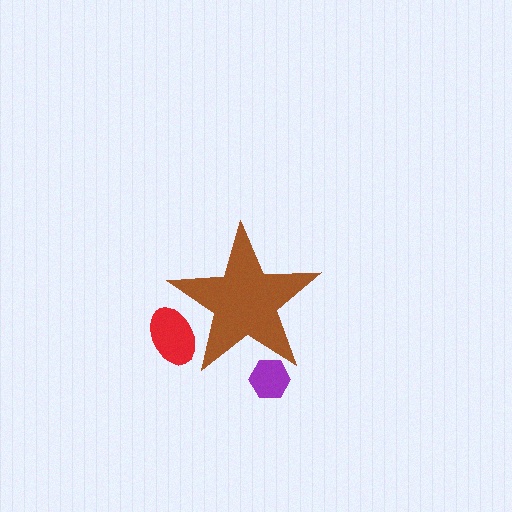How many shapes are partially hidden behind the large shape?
3 shapes are partially hidden.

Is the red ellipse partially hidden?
Yes, the red ellipse is partially hidden behind the brown star.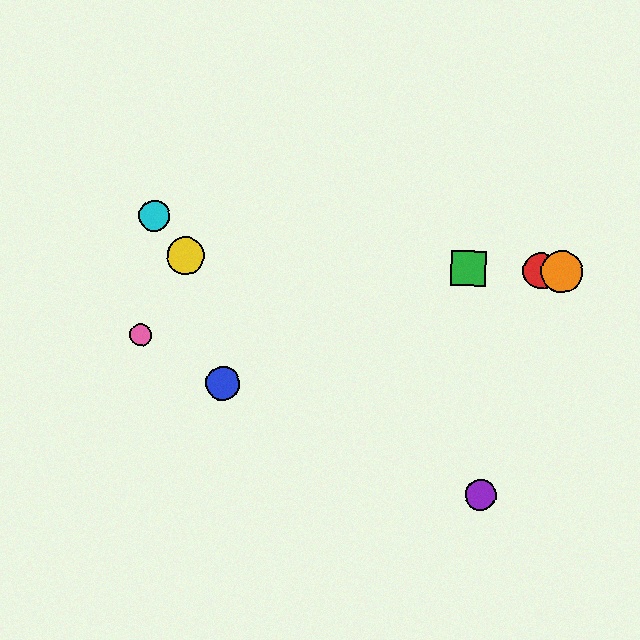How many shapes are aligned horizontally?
4 shapes (the red circle, the green square, the yellow circle, the orange circle) are aligned horizontally.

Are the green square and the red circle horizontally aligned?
Yes, both are at y≈268.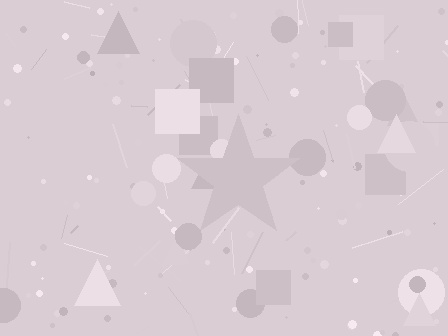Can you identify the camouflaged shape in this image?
The camouflaged shape is a star.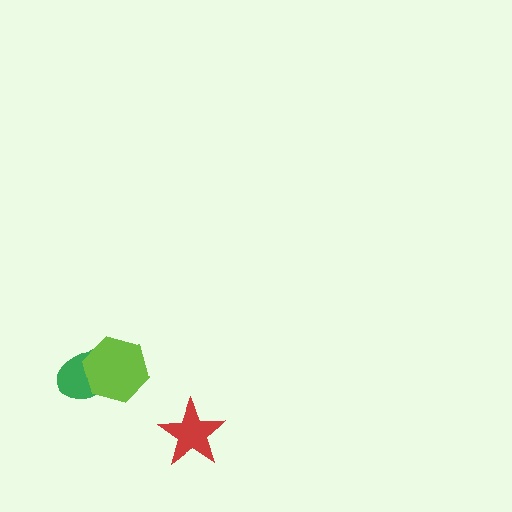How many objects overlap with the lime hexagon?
1 object overlaps with the lime hexagon.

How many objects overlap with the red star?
0 objects overlap with the red star.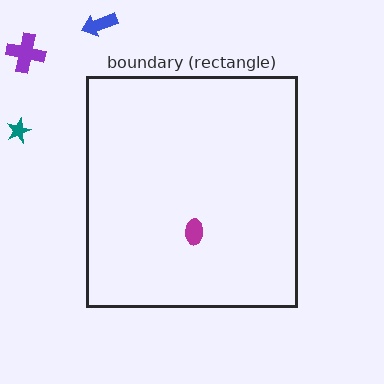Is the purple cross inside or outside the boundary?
Outside.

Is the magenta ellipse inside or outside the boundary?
Inside.